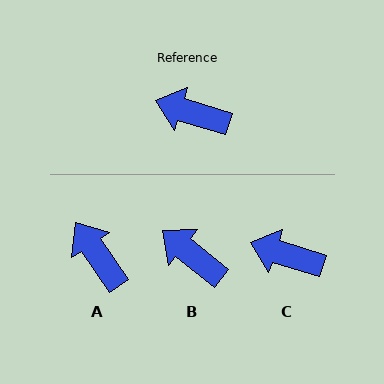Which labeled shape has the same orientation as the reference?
C.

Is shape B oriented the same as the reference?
No, it is off by about 22 degrees.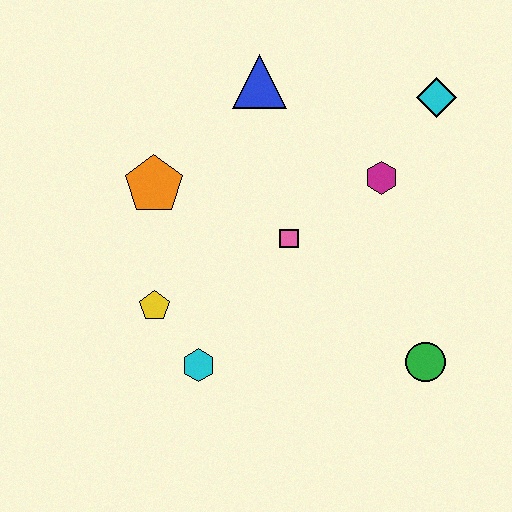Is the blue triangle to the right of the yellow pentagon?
Yes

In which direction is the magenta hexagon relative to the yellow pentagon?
The magenta hexagon is to the right of the yellow pentagon.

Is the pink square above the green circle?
Yes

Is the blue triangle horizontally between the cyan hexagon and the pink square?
Yes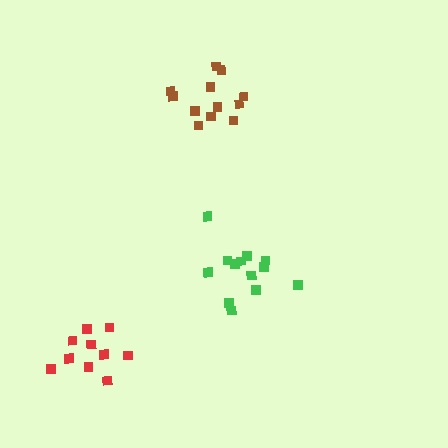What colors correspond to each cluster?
The clusters are colored: green, brown, red.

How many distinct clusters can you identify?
There are 3 distinct clusters.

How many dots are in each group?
Group 1: 13 dots, Group 2: 12 dots, Group 3: 10 dots (35 total).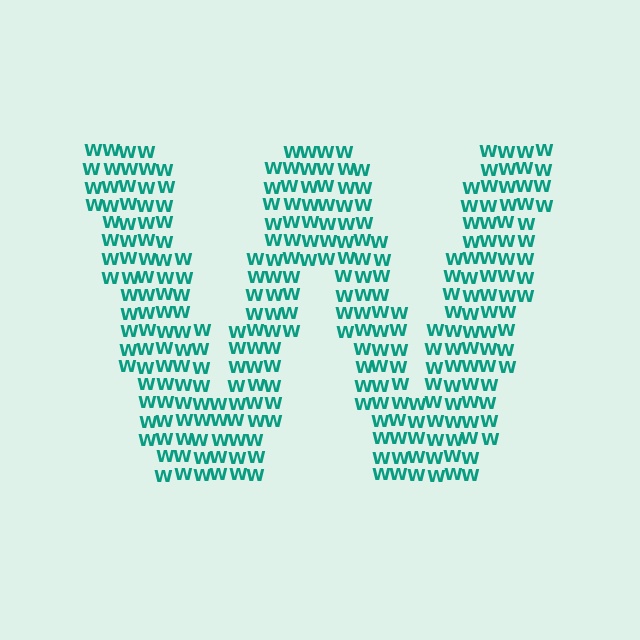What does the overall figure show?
The overall figure shows the letter W.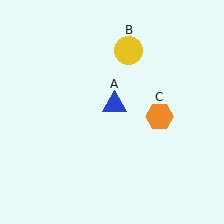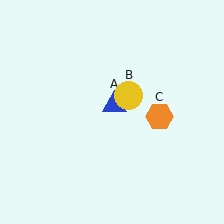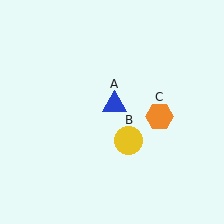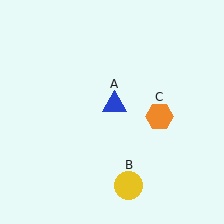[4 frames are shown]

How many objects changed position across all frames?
1 object changed position: yellow circle (object B).